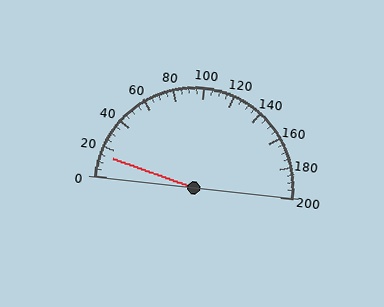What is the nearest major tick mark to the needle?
The nearest major tick mark is 20.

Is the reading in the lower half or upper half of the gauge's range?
The reading is in the lower half of the range (0 to 200).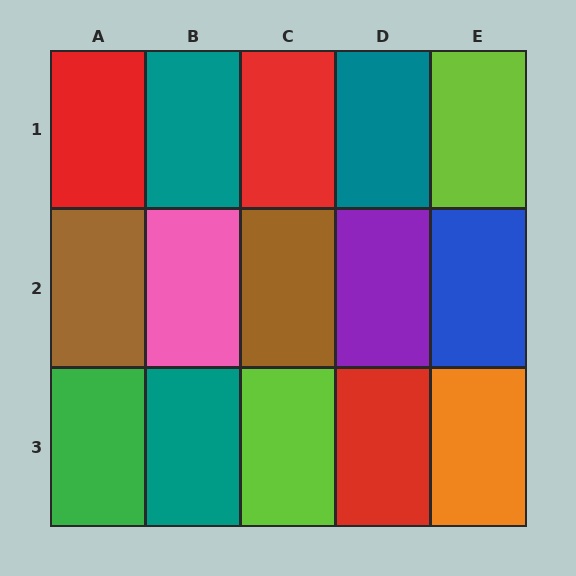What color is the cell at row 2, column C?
Brown.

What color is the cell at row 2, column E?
Blue.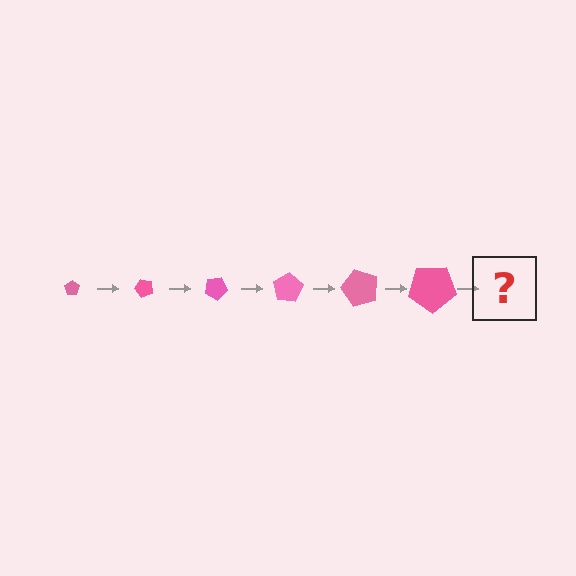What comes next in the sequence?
The next element should be a pentagon, larger than the previous one and rotated 300 degrees from the start.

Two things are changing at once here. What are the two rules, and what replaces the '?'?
The two rules are that the pentagon grows larger each step and it rotates 50 degrees each step. The '?' should be a pentagon, larger than the previous one and rotated 300 degrees from the start.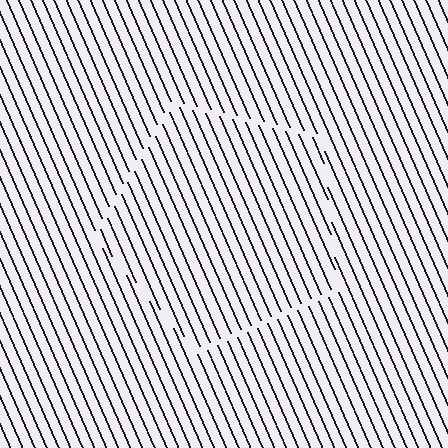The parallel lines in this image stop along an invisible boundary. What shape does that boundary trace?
An illusory pentagon. The interior of the shape contains the same grating, shifted by half a period — the contour is defined by the phase discontinuity where line-ends from the inner and outer gratings abut.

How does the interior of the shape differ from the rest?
The interior of the shape contains the same grating, shifted by half a period — the contour is defined by the phase discontinuity where line-ends from the inner and outer gratings abut.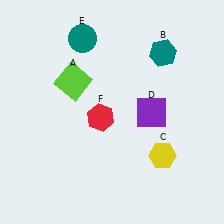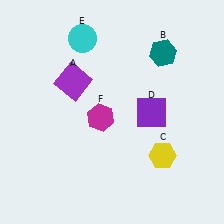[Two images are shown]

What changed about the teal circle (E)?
In Image 1, E is teal. In Image 2, it changed to cyan.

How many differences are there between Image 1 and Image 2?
There are 3 differences between the two images.